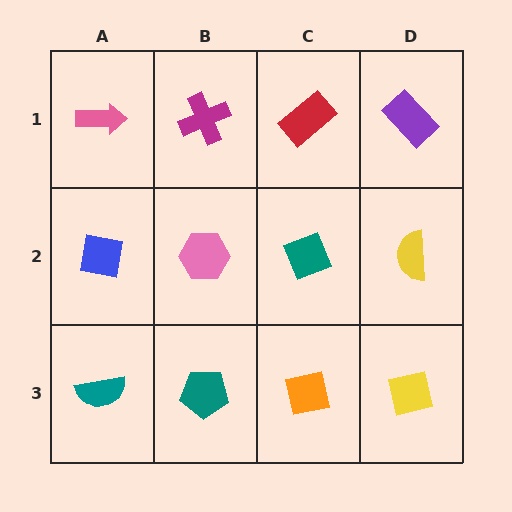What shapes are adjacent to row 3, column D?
A yellow semicircle (row 2, column D), an orange square (row 3, column C).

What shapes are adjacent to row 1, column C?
A teal diamond (row 2, column C), a magenta cross (row 1, column B), a purple rectangle (row 1, column D).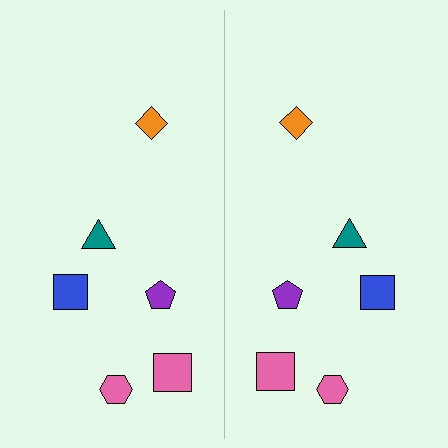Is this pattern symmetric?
Yes, this pattern has bilateral (reflection) symmetry.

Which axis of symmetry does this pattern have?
The pattern has a vertical axis of symmetry running through the center of the image.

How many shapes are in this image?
There are 12 shapes in this image.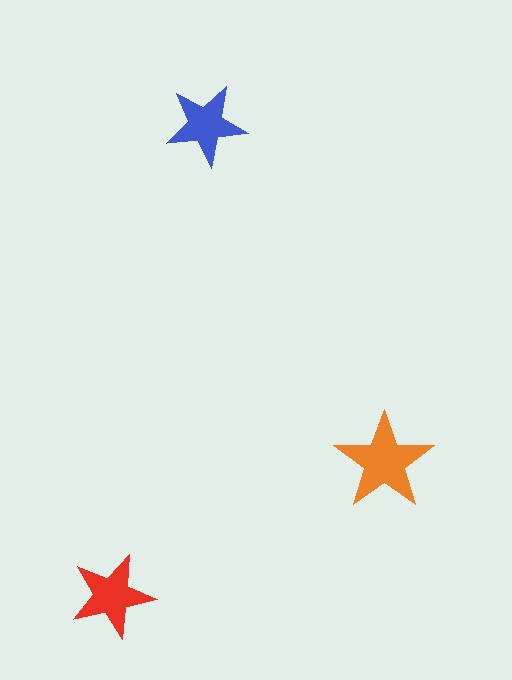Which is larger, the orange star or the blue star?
The orange one.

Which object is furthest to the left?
The red star is leftmost.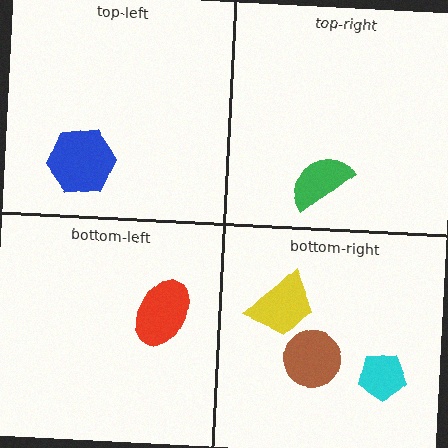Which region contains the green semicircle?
The top-right region.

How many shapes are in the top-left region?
1.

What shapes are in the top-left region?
The blue hexagon.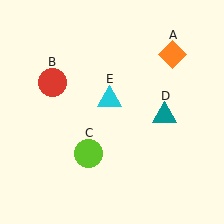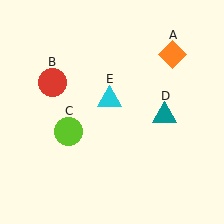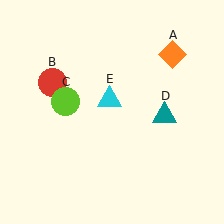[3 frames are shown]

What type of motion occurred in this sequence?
The lime circle (object C) rotated clockwise around the center of the scene.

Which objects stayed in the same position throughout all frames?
Orange diamond (object A) and red circle (object B) and teal triangle (object D) and cyan triangle (object E) remained stationary.